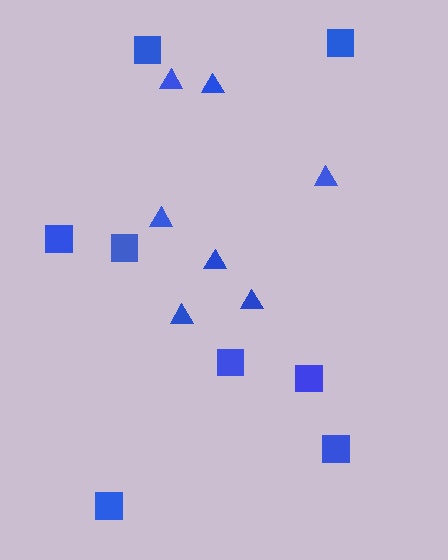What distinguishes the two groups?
There are 2 groups: one group of squares (8) and one group of triangles (7).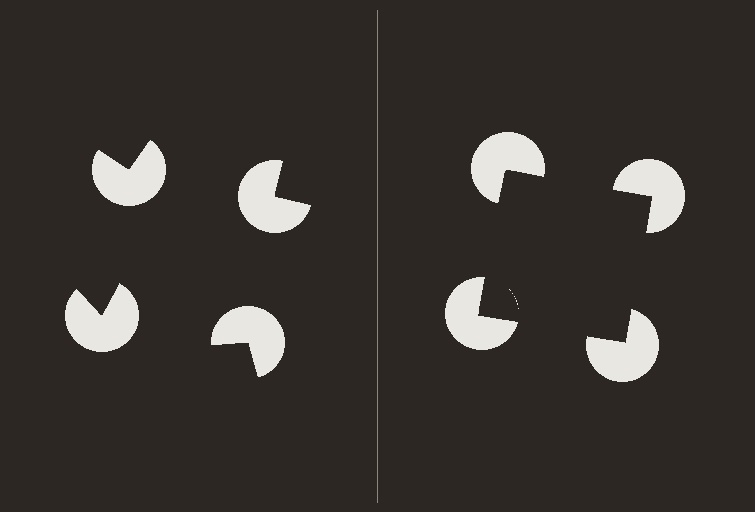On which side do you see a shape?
An illusory square appears on the right side. On the left side the wedge cuts are rotated, so no coherent shape forms.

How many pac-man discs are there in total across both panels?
8 — 4 on each side.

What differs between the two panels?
The pac-man discs are positioned identically on both sides; only the wedge orientations differ. On the right they align to a square; on the left they are misaligned.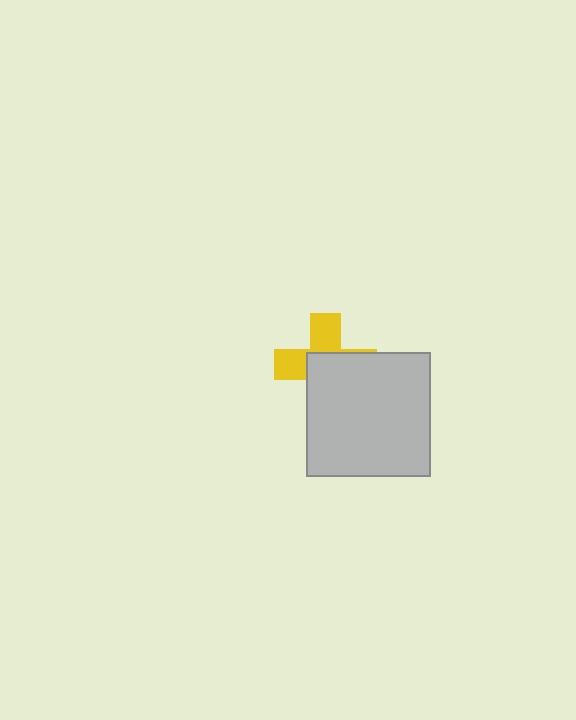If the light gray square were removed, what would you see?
You would see the complete yellow cross.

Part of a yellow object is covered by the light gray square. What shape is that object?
It is a cross.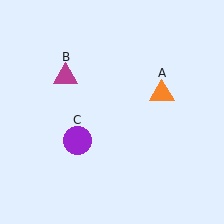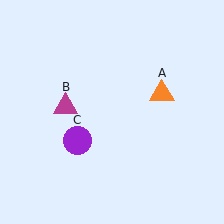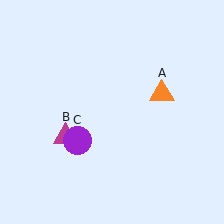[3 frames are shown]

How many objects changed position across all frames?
1 object changed position: magenta triangle (object B).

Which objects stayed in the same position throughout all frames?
Orange triangle (object A) and purple circle (object C) remained stationary.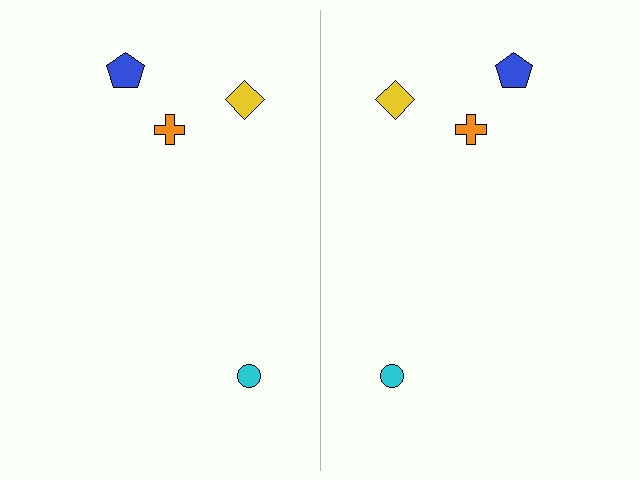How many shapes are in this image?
There are 8 shapes in this image.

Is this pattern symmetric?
Yes, this pattern has bilateral (reflection) symmetry.